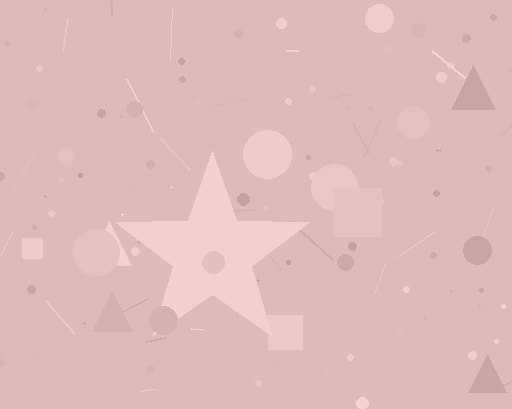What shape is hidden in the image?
A star is hidden in the image.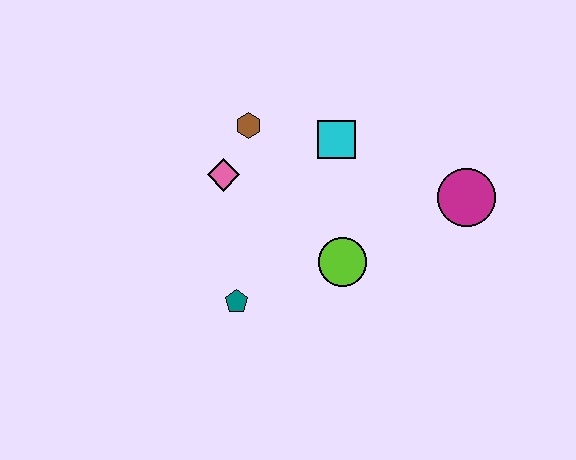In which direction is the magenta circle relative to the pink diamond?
The magenta circle is to the right of the pink diamond.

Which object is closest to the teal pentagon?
The lime circle is closest to the teal pentagon.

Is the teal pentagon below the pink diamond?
Yes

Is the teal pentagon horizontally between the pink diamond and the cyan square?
Yes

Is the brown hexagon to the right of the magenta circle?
No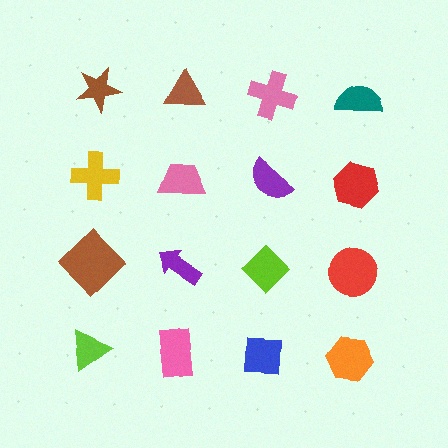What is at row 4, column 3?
A blue square.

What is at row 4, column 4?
An orange hexagon.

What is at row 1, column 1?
A brown star.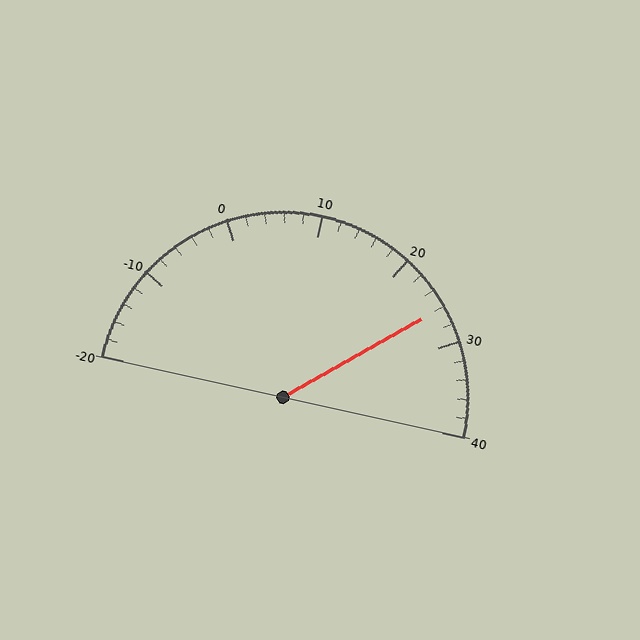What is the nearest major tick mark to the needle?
The nearest major tick mark is 30.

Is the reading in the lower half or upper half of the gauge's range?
The reading is in the upper half of the range (-20 to 40).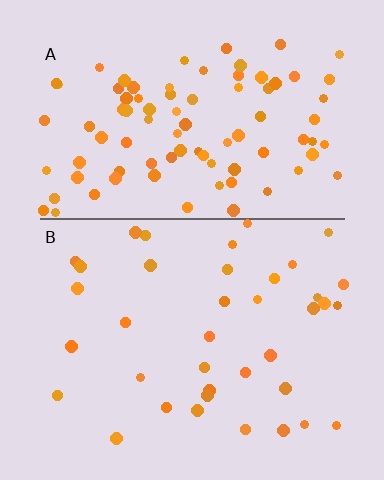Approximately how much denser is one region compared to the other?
Approximately 2.3× — region A over region B.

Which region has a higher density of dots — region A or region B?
A (the top).